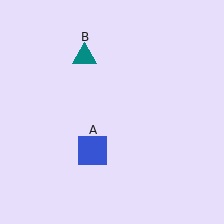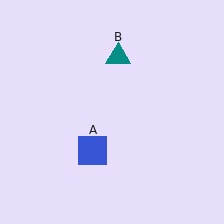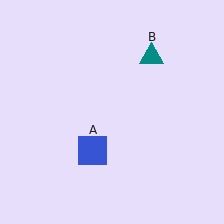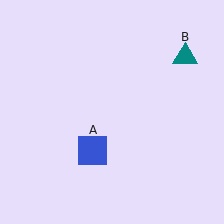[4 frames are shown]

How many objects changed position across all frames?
1 object changed position: teal triangle (object B).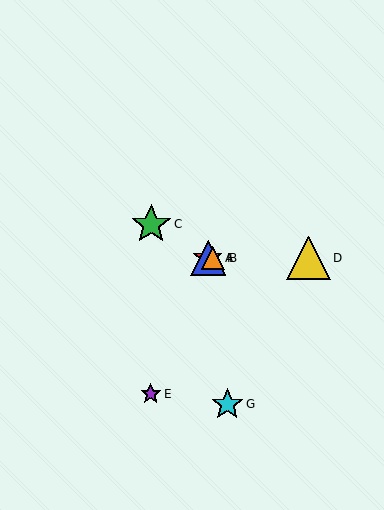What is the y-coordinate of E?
Object E is at y≈394.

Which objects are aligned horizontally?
Objects A, B, D, F are aligned horizontally.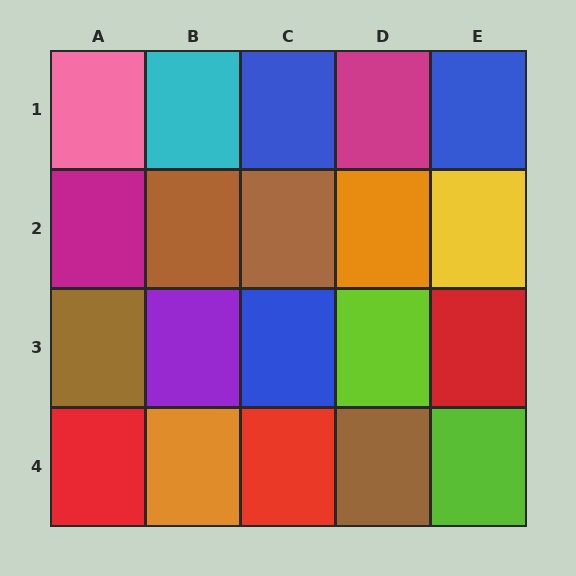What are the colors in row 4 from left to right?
Red, orange, red, brown, lime.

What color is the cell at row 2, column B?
Brown.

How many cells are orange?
2 cells are orange.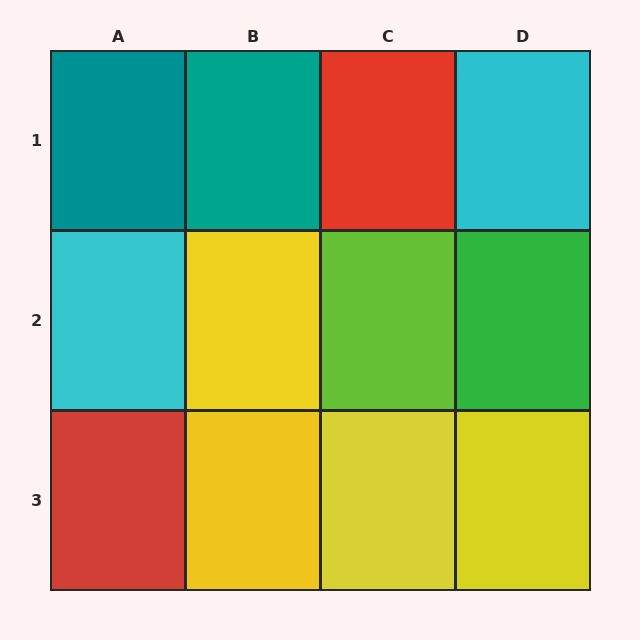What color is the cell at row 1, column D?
Cyan.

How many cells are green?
1 cell is green.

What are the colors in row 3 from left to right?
Red, yellow, yellow, yellow.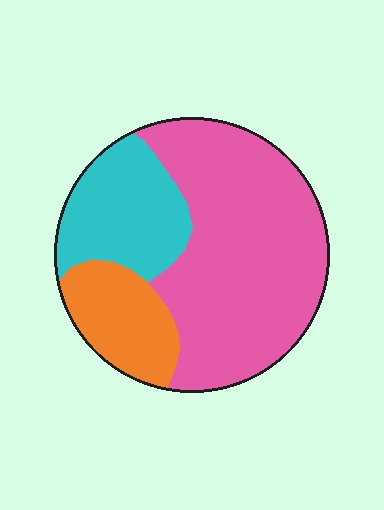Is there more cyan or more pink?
Pink.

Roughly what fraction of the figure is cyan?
Cyan covers 23% of the figure.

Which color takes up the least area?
Orange, at roughly 15%.